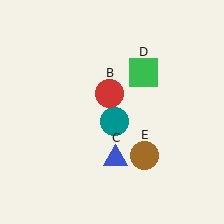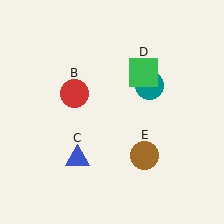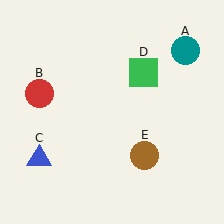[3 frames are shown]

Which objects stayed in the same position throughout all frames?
Green square (object D) and brown circle (object E) remained stationary.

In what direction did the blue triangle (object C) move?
The blue triangle (object C) moved left.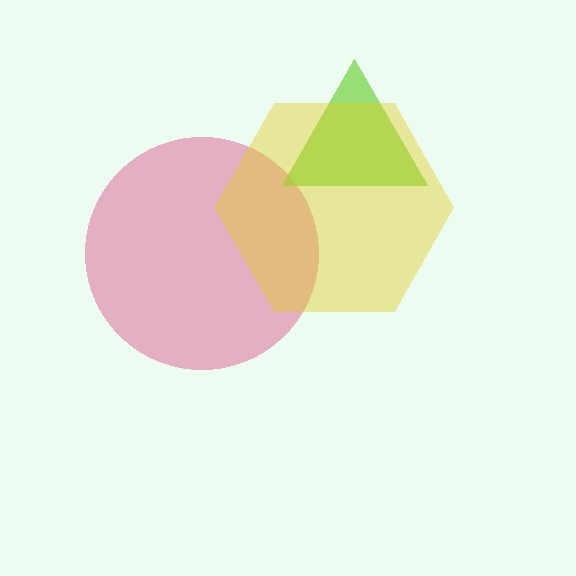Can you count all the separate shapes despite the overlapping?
Yes, there are 3 separate shapes.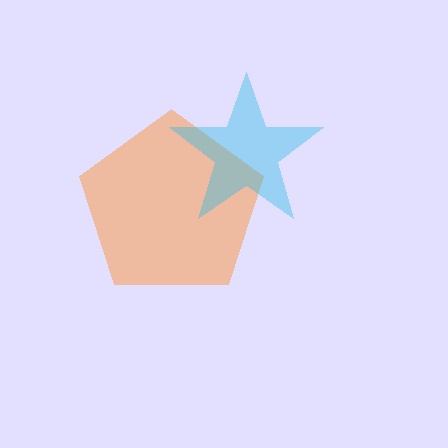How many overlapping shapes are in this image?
There are 2 overlapping shapes in the image.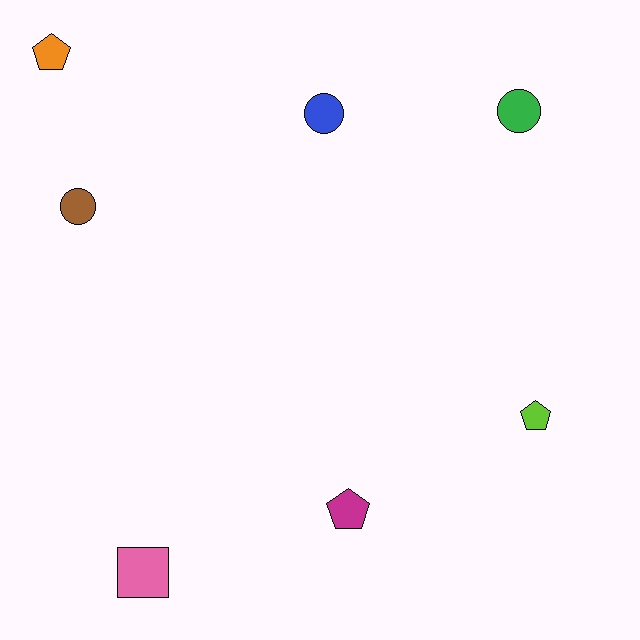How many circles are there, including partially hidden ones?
There are 3 circles.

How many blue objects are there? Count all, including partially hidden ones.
There is 1 blue object.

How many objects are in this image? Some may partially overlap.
There are 7 objects.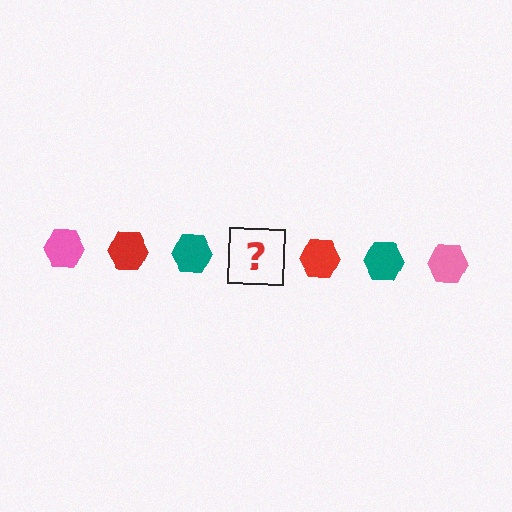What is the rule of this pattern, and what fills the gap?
The rule is that the pattern cycles through pink, red, teal hexagons. The gap should be filled with a pink hexagon.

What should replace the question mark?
The question mark should be replaced with a pink hexagon.